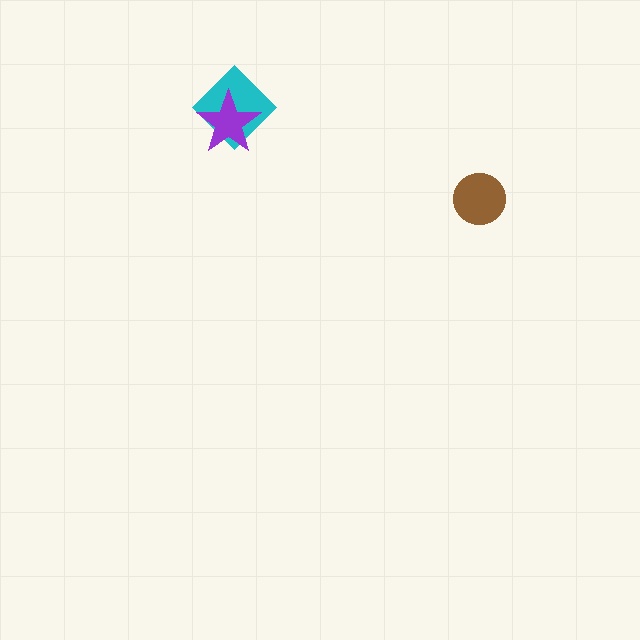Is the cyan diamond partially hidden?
Yes, it is partially covered by another shape.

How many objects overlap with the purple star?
1 object overlaps with the purple star.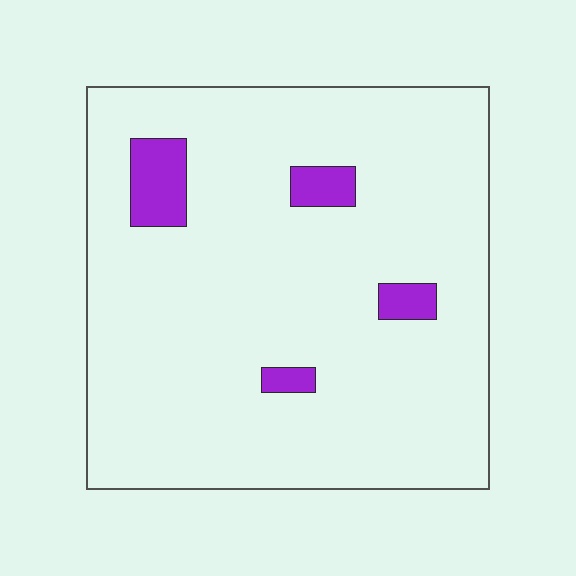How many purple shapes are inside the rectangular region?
4.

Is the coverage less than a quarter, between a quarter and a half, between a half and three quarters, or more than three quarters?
Less than a quarter.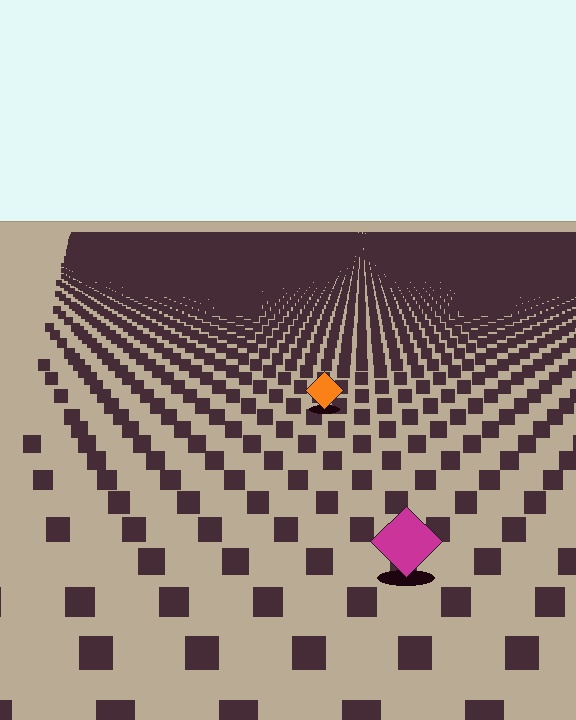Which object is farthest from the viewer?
The orange diamond is farthest from the viewer. It appears smaller and the ground texture around it is denser.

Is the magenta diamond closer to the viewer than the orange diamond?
Yes. The magenta diamond is closer — you can tell from the texture gradient: the ground texture is coarser near it.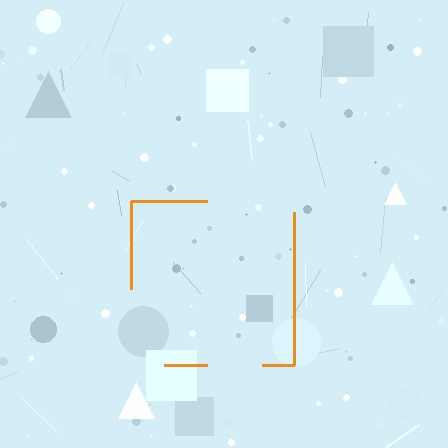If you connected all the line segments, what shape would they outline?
They would outline a square.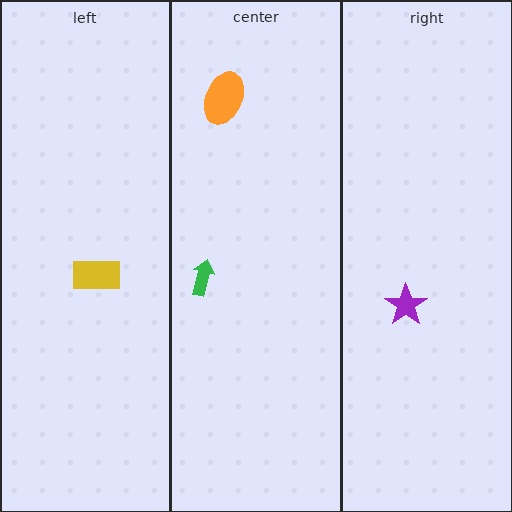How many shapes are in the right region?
1.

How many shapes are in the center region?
2.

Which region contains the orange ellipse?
The center region.